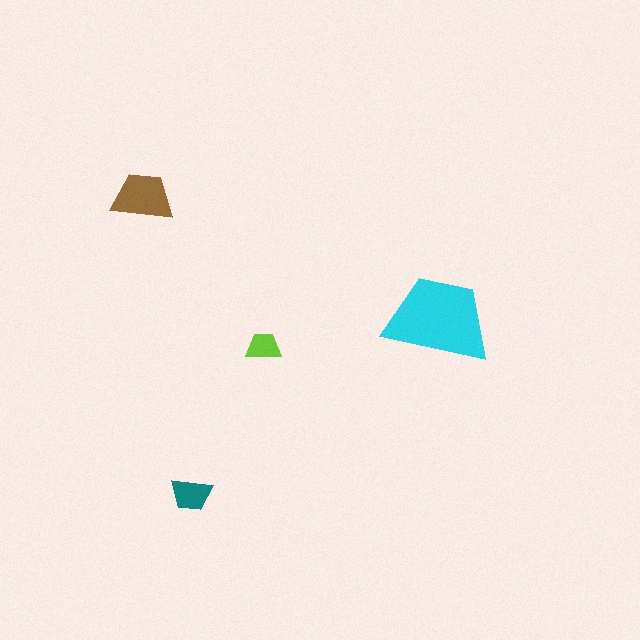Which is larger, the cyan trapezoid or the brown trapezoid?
The cyan one.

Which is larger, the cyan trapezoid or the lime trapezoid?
The cyan one.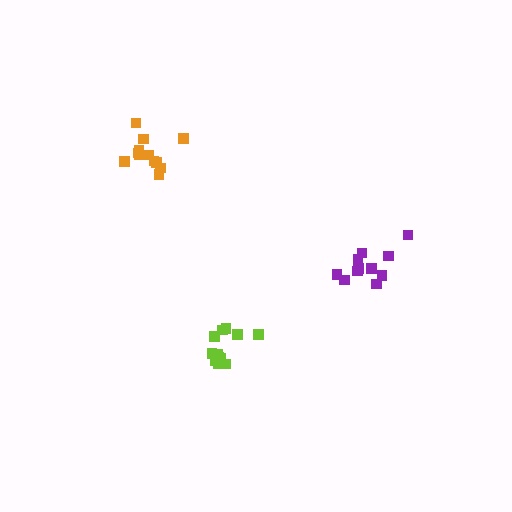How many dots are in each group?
Group 1: 11 dots, Group 2: 12 dots, Group 3: 12 dots (35 total).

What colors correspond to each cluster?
The clusters are colored: purple, orange, lime.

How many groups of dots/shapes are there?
There are 3 groups.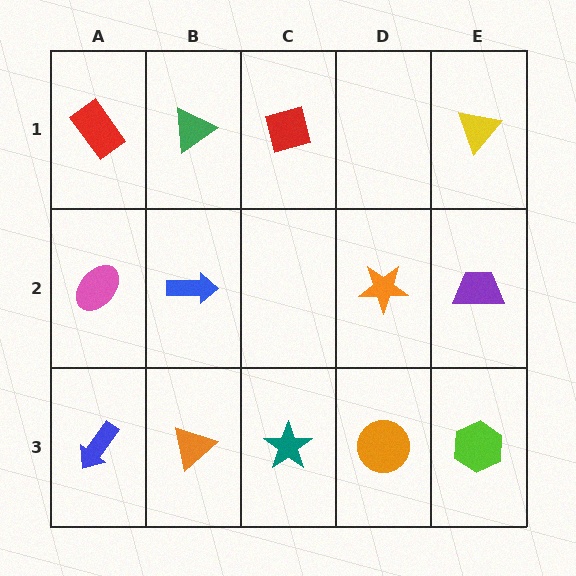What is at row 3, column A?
A blue arrow.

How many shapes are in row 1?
4 shapes.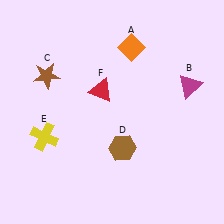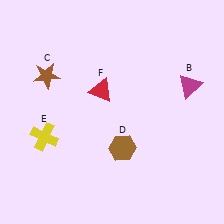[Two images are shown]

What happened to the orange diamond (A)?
The orange diamond (A) was removed in Image 2. It was in the top-right area of Image 1.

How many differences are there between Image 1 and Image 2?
There is 1 difference between the two images.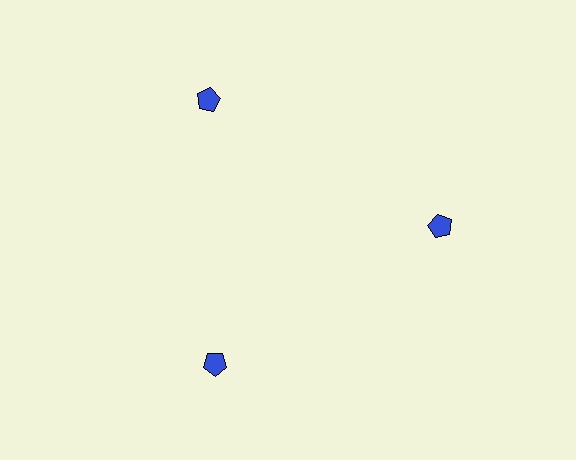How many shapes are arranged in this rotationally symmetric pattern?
There are 3 shapes, arranged in 3 groups of 1.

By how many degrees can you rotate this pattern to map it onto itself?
The pattern maps onto itself every 120 degrees of rotation.